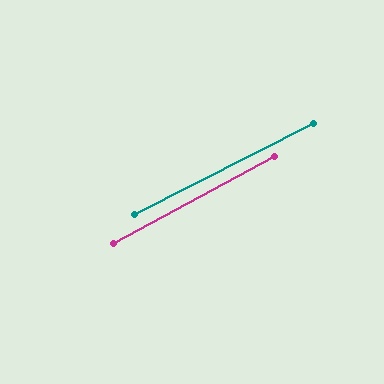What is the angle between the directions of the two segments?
Approximately 1 degree.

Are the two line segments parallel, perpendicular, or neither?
Parallel — their directions differ by only 1.3°.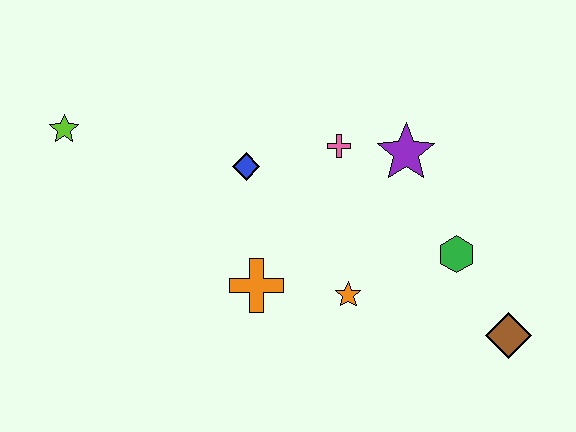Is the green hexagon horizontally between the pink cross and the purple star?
No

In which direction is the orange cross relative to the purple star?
The orange cross is to the left of the purple star.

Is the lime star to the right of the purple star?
No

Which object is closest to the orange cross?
The orange star is closest to the orange cross.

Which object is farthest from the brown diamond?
The lime star is farthest from the brown diamond.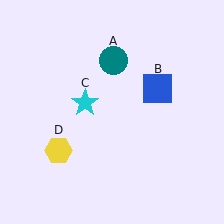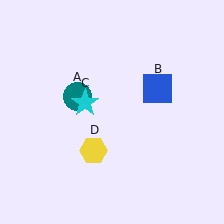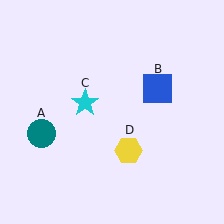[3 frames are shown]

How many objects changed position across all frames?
2 objects changed position: teal circle (object A), yellow hexagon (object D).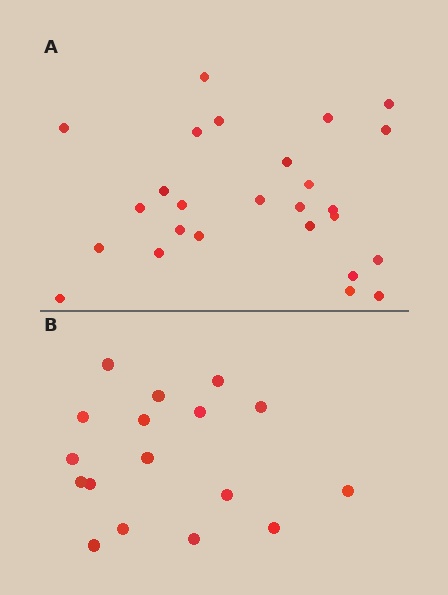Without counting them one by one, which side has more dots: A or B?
Region A (the top region) has more dots.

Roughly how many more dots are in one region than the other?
Region A has roughly 8 or so more dots than region B.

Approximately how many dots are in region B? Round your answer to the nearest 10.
About 20 dots. (The exact count is 17, which rounds to 20.)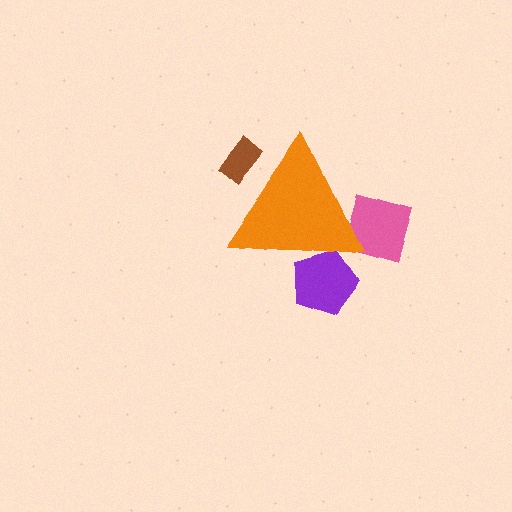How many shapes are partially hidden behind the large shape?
3 shapes are partially hidden.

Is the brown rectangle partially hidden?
Yes, the brown rectangle is partially hidden behind the orange triangle.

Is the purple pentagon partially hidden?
Yes, the purple pentagon is partially hidden behind the orange triangle.